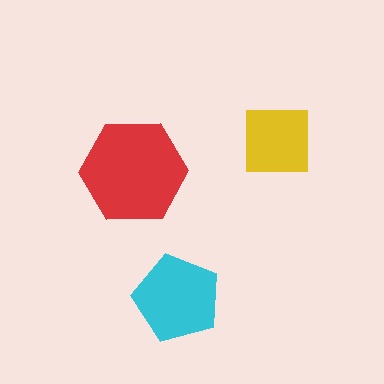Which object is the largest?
The red hexagon.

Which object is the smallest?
The yellow square.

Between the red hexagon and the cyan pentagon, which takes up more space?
The red hexagon.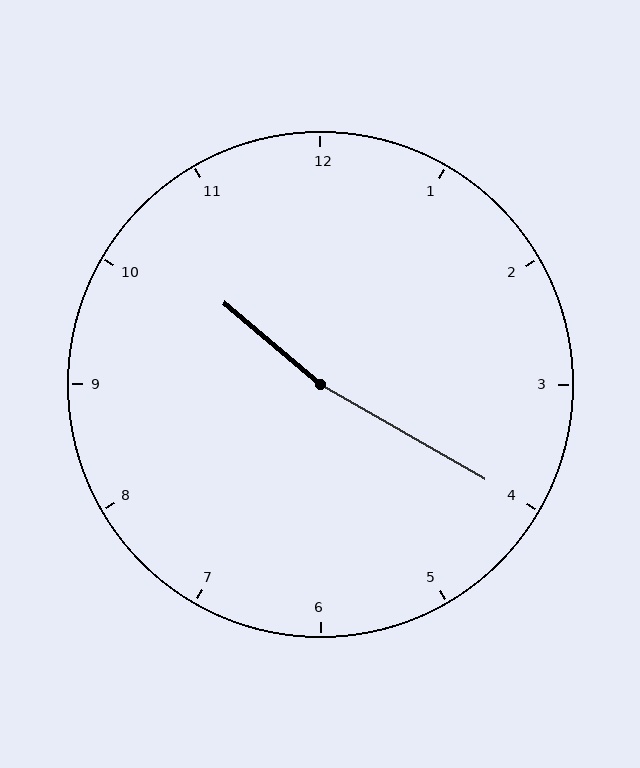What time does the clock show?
10:20.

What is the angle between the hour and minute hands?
Approximately 170 degrees.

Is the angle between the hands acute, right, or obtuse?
It is obtuse.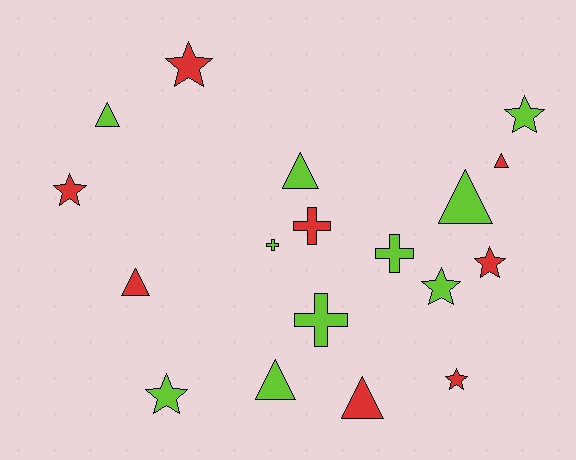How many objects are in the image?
There are 18 objects.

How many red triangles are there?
There are 3 red triangles.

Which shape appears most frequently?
Triangle, with 7 objects.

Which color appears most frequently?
Lime, with 10 objects.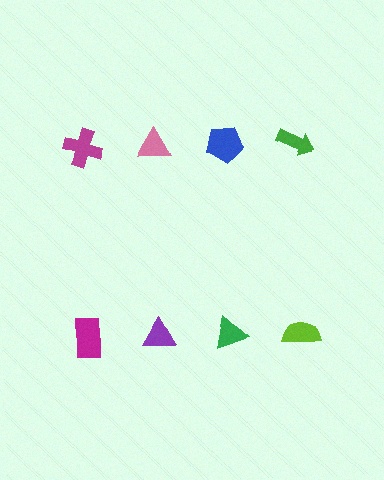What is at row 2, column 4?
A lime semicircle.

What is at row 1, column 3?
A blue pentagon.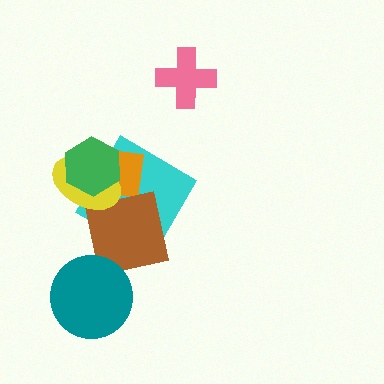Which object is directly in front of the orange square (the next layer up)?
The yellow ellipse is directly in front of the orange square.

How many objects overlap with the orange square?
3 objects overlap with the orange square.